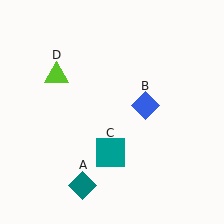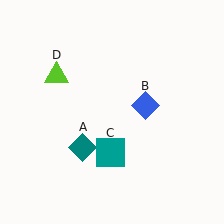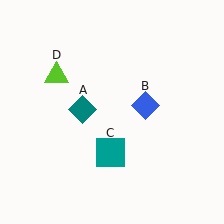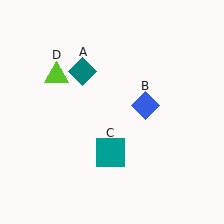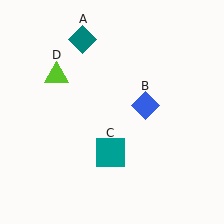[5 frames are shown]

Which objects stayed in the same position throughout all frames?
Blue diamond (object B) and teal square (object C) and lime triangle (object D) remained stationary.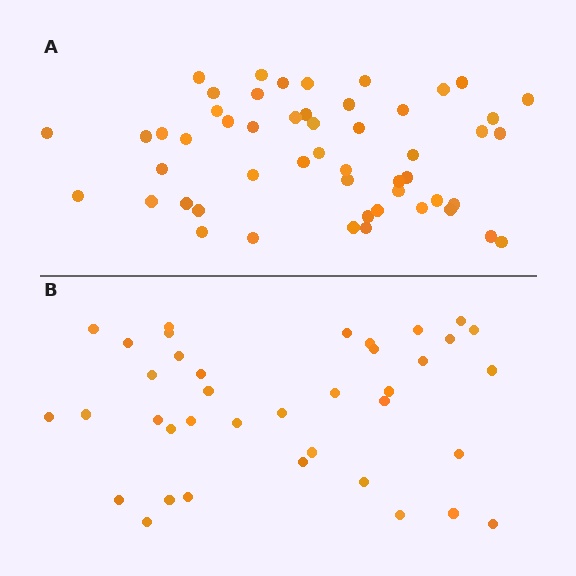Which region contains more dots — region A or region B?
Region A (the top region) has more dots.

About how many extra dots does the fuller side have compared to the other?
Region A has approximately 15 more dots than region B.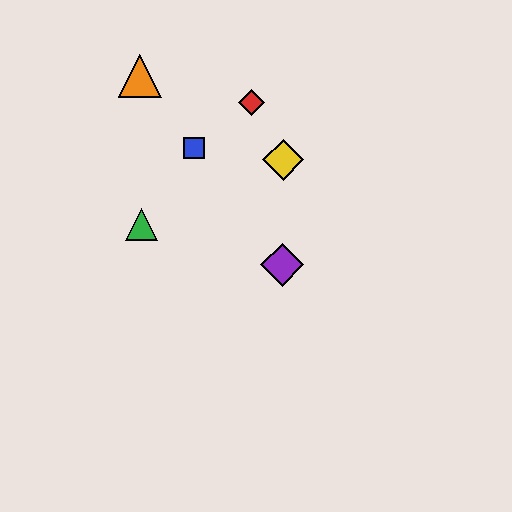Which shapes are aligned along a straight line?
The blue square, the purple diamond, the orange triangle are aligned along a straight line.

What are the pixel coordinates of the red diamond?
The red diamond is at (252, 102).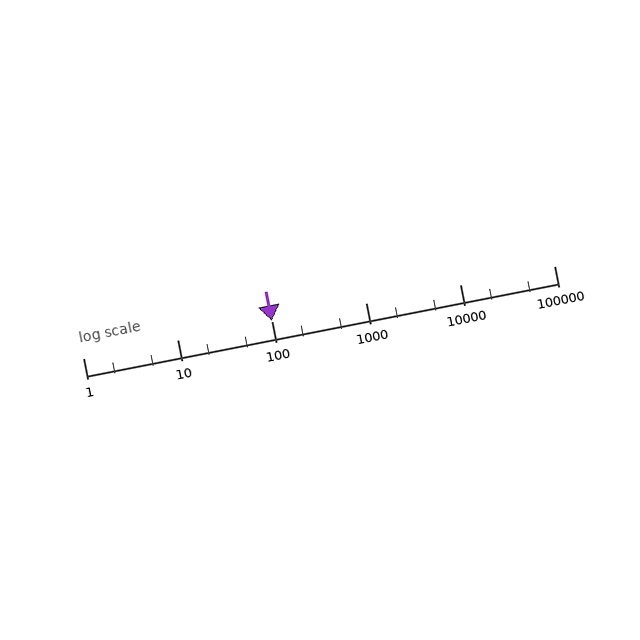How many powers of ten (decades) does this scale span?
The scale spans 5 decades, from 1 to 100000.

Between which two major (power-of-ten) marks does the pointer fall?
The pointer is between 100 and 1000.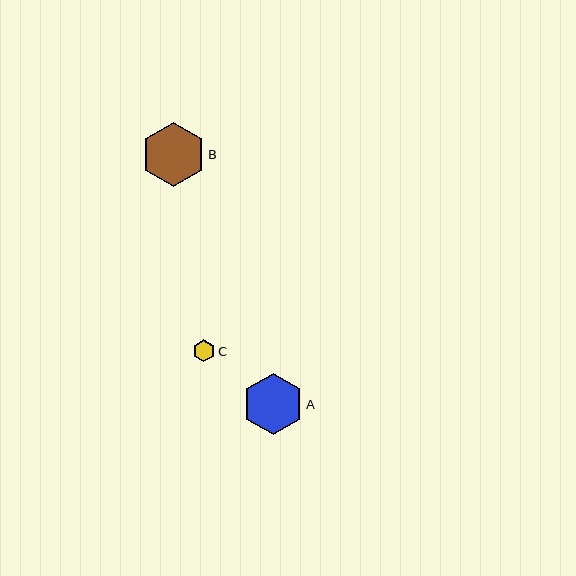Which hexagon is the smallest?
Hexagon C is the smallest with a size of approximately 22 pixels.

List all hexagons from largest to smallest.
From largest to smallest: B, A, C.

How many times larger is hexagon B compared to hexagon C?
Hexagon B is approximately 2.9 times the size of hexagon C.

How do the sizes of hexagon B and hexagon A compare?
Hexagon B and hexagon A are approximately the same size.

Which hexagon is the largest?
Hexagon B is the largest with a size of approximately 64 pixels.